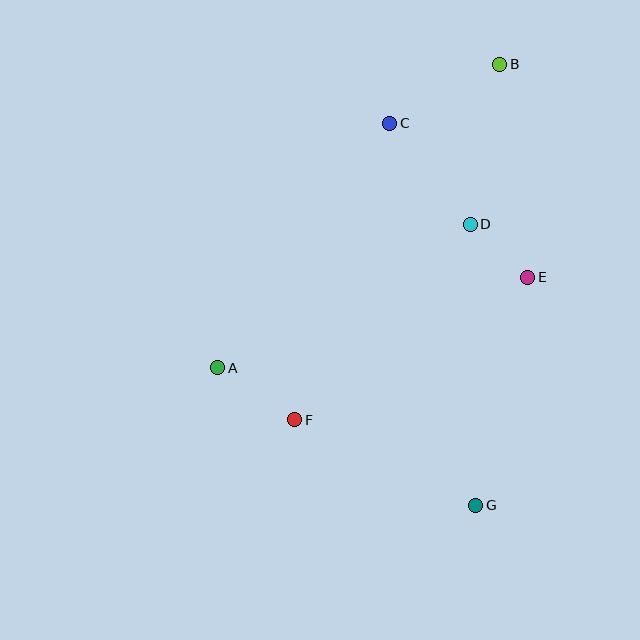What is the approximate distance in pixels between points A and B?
The distance between A and B is approximately 415 pixels.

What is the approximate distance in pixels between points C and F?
The distance between C and F is approximately 311 pixels.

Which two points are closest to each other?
Points D and E are closest to each other.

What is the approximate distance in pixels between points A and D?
The distance between A and D is approximately 290 pixels.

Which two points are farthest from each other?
Points B and G are farthest from each other.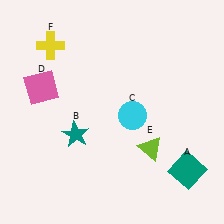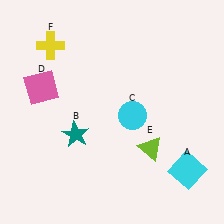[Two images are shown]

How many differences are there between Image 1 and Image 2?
There is 1 difference between the two images.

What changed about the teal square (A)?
In Image 1, A is teal. In Image 2, it changed to cyan.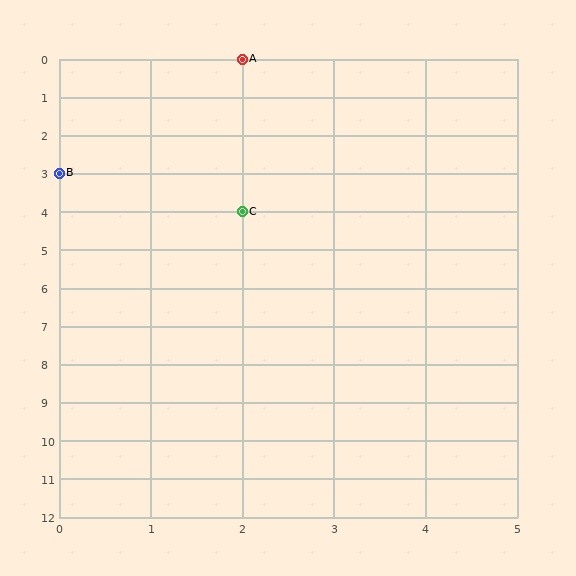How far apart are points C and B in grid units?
Points C and B are 2 columns and 1 row apart (about 2.2 grid units diagonally).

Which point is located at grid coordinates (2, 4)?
Point C is at (2, 4).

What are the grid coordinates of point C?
Point C is at grid coordinates (2, 4).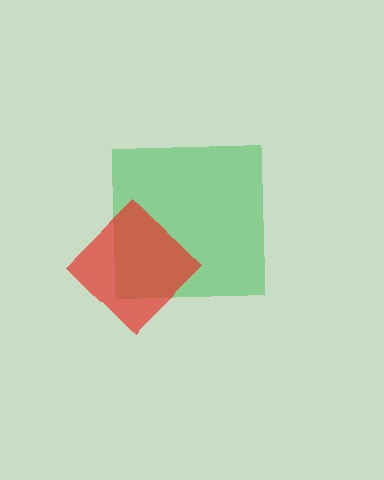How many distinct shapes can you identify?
There are 2 distinct shapes: a green square, a red diamond.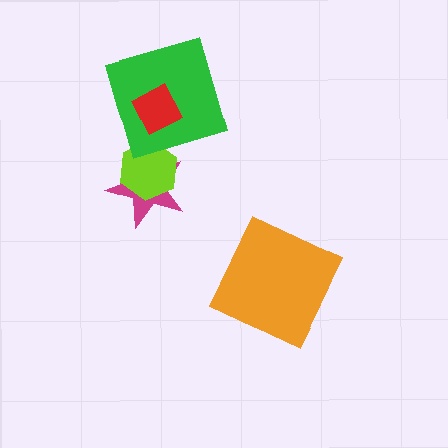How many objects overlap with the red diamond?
1 object overlaps with the red diamond.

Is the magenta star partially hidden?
Yes, it is partially covered by another shape.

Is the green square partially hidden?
Yes, it is partially covered by another shape.